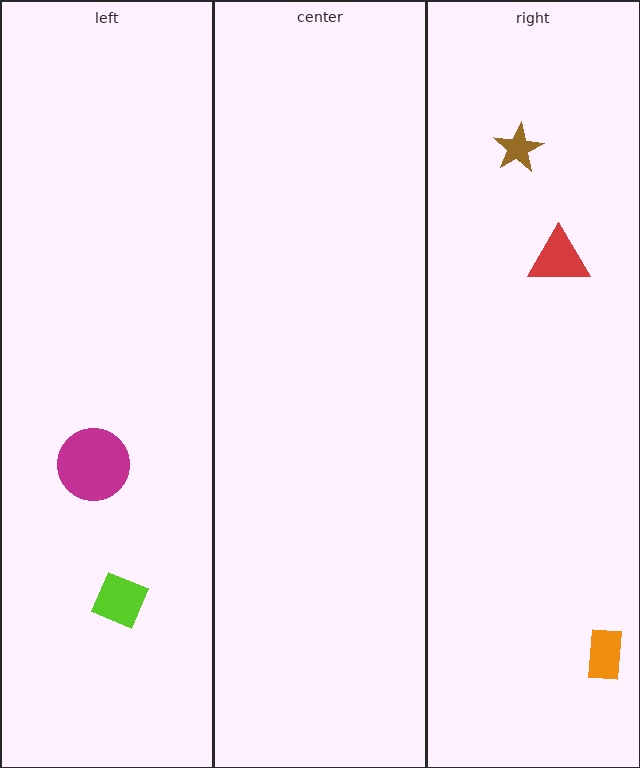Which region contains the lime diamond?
The left region.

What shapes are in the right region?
The red triangle, the brown star, the orange rectangle.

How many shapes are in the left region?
2.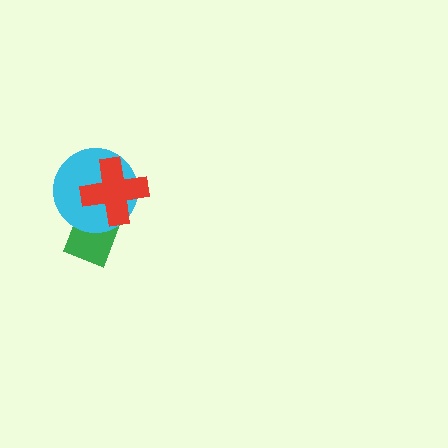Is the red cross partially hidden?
No, no other shape covers it.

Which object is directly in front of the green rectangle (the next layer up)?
The cyan circle is directly in front of the green rectangle.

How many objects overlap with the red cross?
2 objects overlap with the red cross.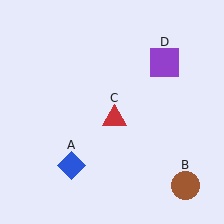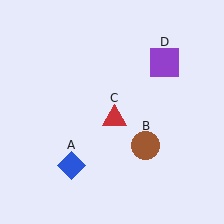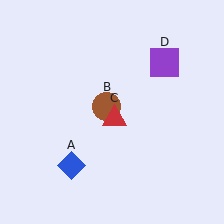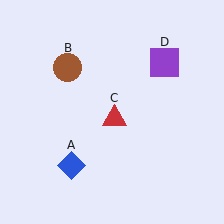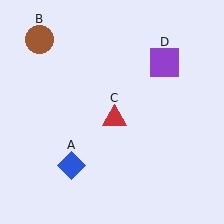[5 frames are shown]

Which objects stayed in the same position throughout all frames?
Blue diamond (object A) and red triangle (object C) and purple square (object D) remained stationary.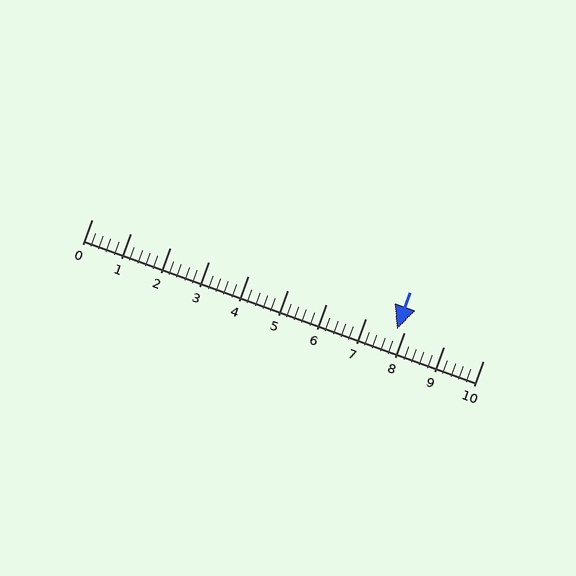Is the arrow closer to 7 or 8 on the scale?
The arrow is closer to 8.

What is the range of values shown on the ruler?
The ruler shows values from 0 to 10.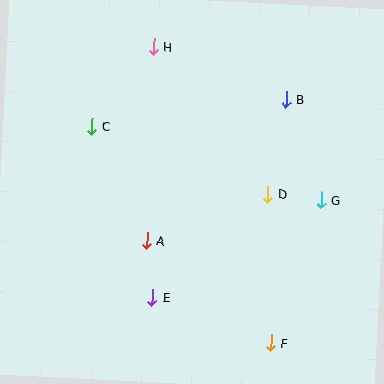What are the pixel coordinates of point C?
Point C is at (92, 126).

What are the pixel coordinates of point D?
Point D is at (268, 194).